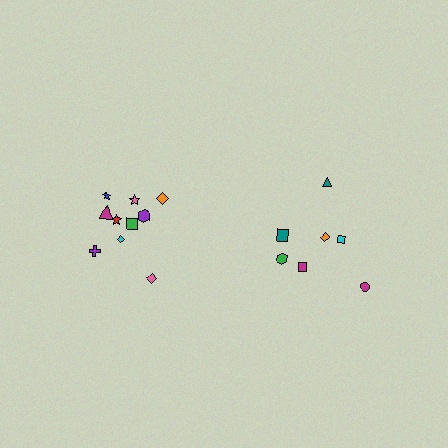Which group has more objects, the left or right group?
The left group.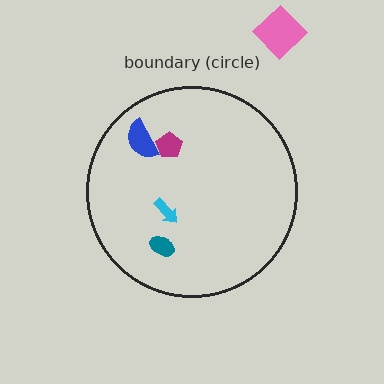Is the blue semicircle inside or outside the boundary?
Inside.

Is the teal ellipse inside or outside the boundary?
Inside.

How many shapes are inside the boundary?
4 inside, 1 outside.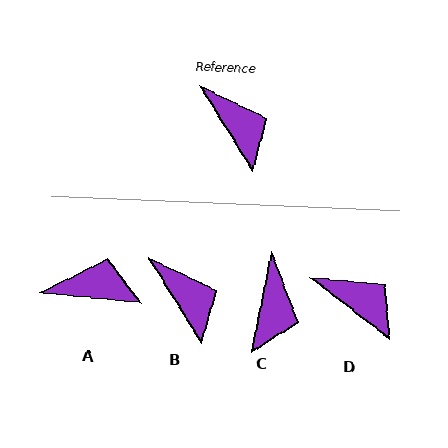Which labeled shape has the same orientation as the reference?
B.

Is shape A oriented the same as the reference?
No, it is off by about 53 degrees.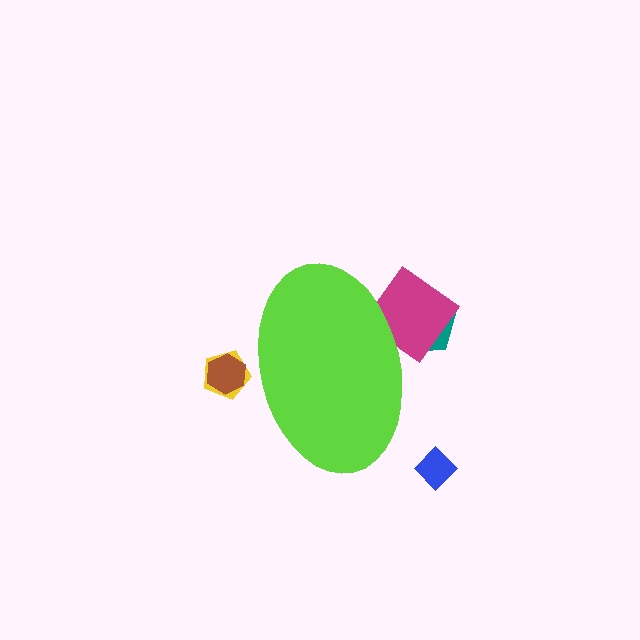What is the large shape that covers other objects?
A lime ellipse.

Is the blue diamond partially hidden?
No, the blue diamond is fully visible.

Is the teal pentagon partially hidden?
Yes, the teal pentagon is partially hidden behind the lime ellipse.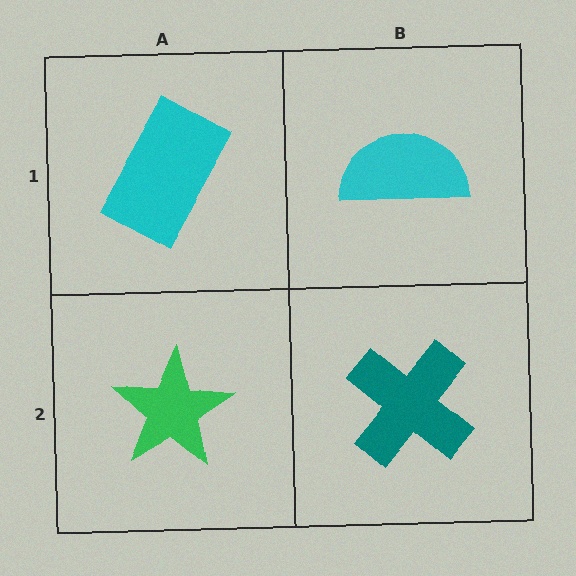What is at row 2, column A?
A green star.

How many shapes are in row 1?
2 shapes.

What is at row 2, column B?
A teal cross.